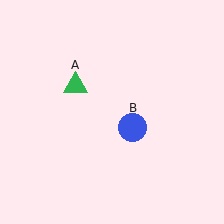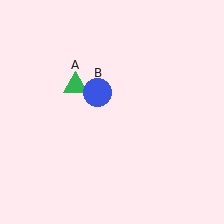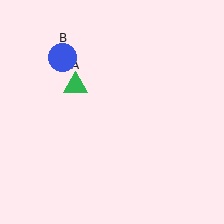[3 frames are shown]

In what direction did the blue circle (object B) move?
The blue circle (object B) moved up and to the left.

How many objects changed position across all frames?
1 object changed position: blue circle (object B).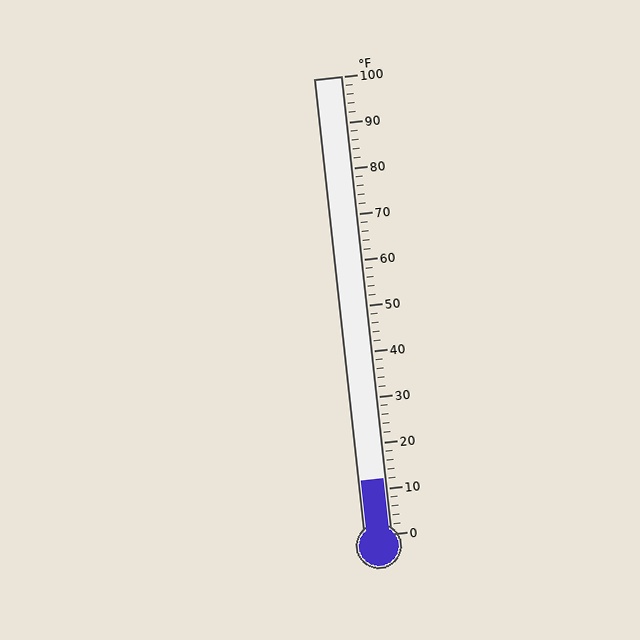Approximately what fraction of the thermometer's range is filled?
The thermometer is filled to approximately 10% of its range.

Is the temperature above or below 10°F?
The temperature is above 10°F.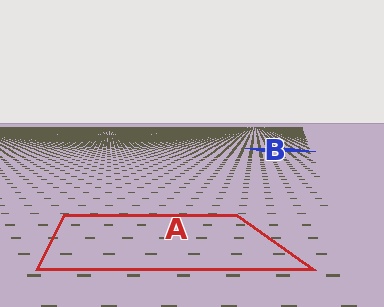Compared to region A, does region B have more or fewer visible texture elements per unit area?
Region B has more texture elements per unit area — they are packed more densely because it is farther away.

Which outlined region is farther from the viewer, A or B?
Region B is farther from the viewer — the texture elements inside it appear smaller and more densely packed.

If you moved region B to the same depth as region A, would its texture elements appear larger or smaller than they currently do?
They would appear larger. At a closer depth, the same texture elements are projected at a bigger on-screen size.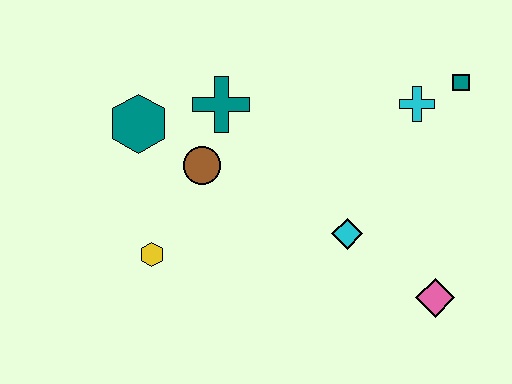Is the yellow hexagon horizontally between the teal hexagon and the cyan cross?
Yes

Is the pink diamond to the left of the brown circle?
No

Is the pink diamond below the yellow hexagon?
Yes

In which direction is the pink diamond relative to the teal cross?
The pink diamond is to the right of the teal cross.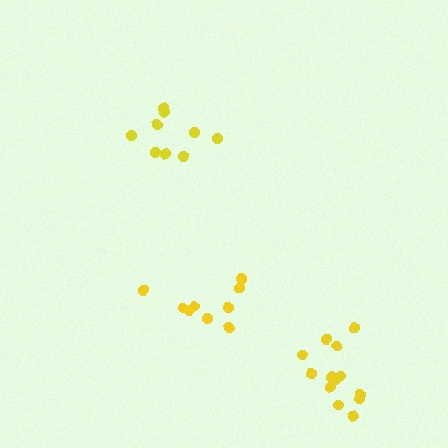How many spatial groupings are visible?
There are 3 spatial groupings.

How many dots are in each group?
Group 1: 9 dots, Group 2: 13 dots, Group 3: 9 dots (31 total).